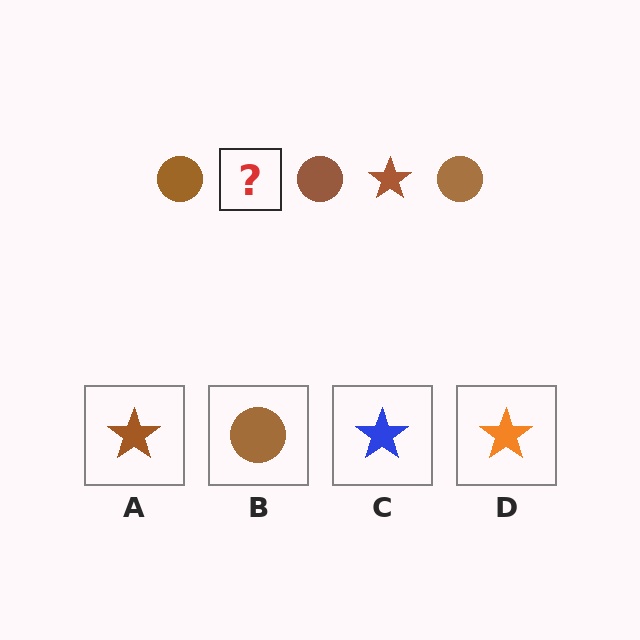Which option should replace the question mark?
Option A.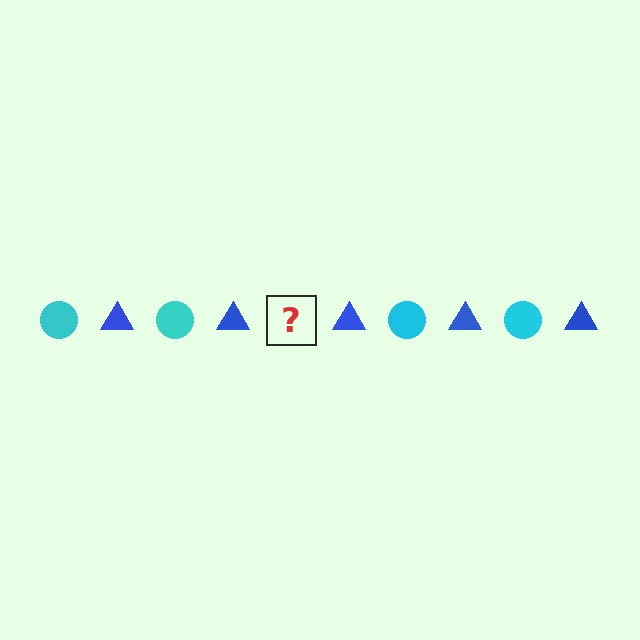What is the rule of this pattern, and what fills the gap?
The rule is that the pattern alternates between cyan circle and blue triangle. The gap should be filled with a cyan circle.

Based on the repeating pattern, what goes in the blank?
The blank should be a cyan circle.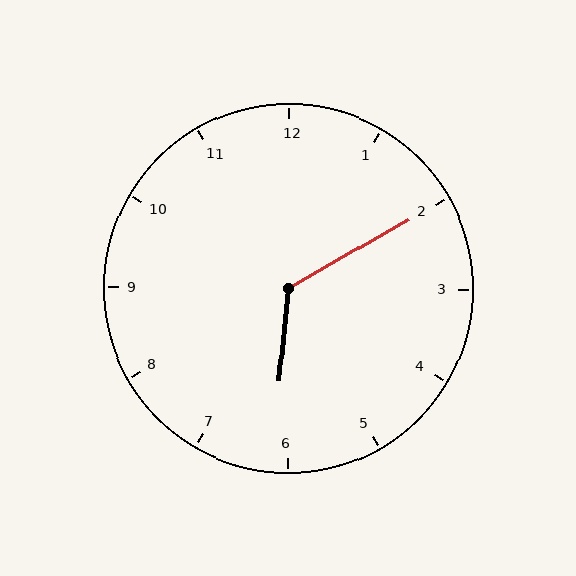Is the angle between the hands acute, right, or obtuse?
It is obtuse.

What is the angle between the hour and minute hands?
Approximately 125 degrees.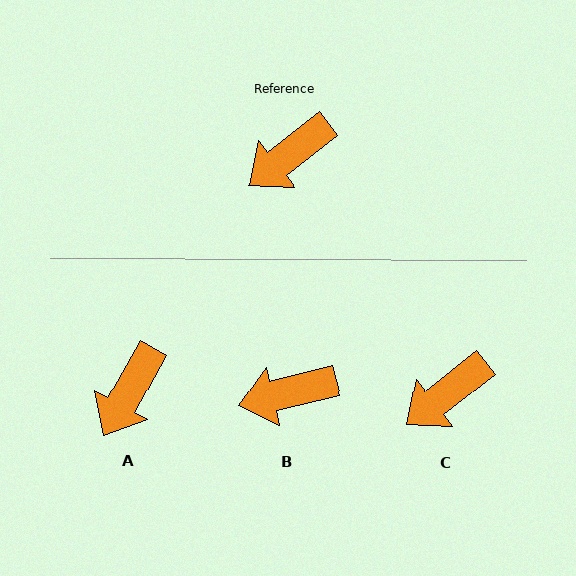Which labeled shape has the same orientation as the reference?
C.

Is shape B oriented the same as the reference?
No, it is off by about 24 degrees.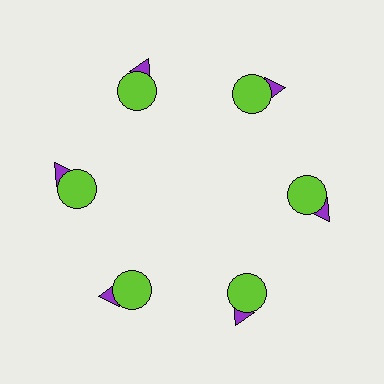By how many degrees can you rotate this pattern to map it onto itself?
The pattern maps onto itself every 60 degrees of rotation.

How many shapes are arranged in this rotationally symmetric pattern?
There are 12 shapes, arranged in 6 groups of 2.